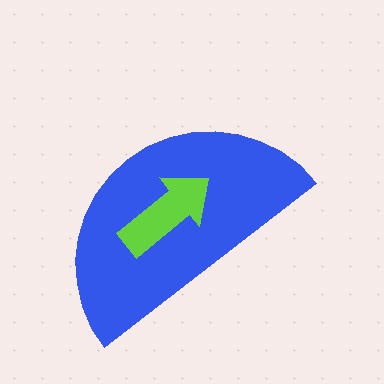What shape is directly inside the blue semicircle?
The lime arrow.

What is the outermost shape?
The blue semicircle.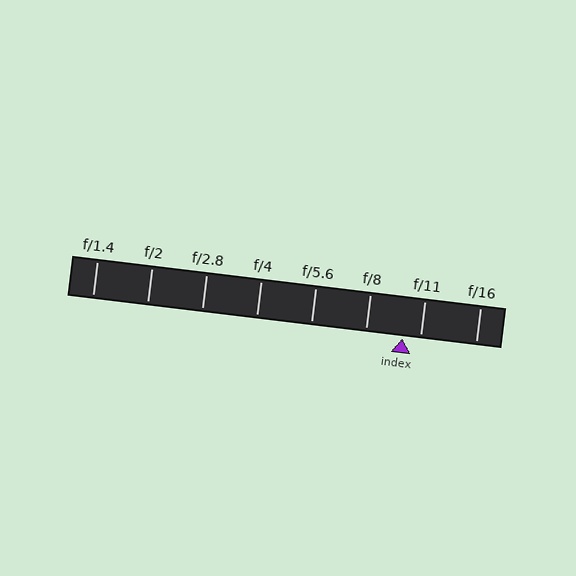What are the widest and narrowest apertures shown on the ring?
The widest aperture shown is f/1.4 and the narrowest is f/16.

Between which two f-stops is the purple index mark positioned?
The index mark is between f/8 and f/11.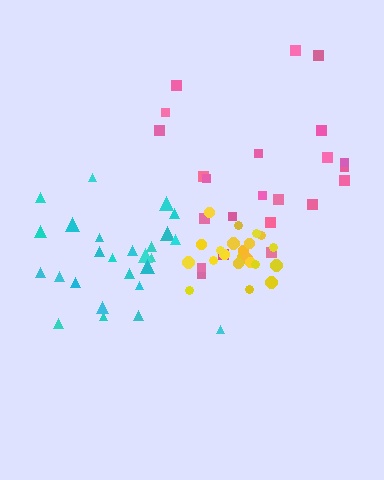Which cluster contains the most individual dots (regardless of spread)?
Cyan (26).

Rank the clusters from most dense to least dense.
yellow, cyan, pink.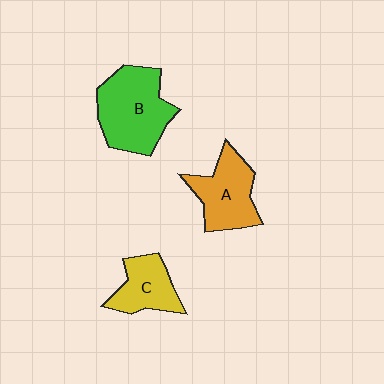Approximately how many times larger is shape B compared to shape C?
Approximately 1.7 times.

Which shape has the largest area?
Shape B (green).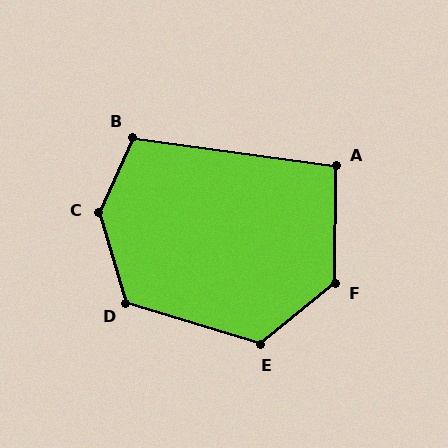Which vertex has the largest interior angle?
C, at approximately 139 degrees.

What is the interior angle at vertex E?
Approximately 124 degrees (obtuse).